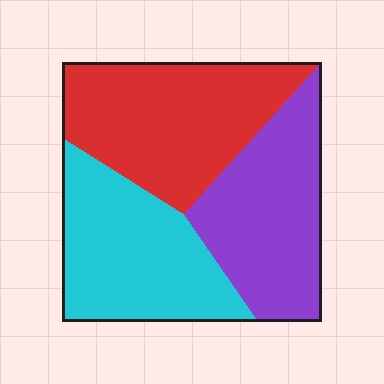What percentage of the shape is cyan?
Cyan covers 32% of the shape.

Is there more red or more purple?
Red.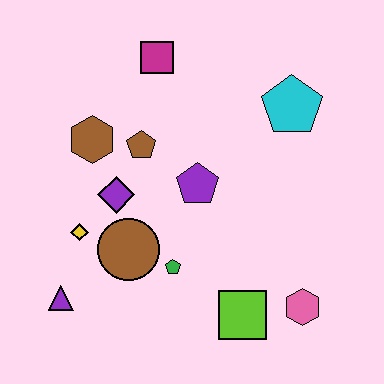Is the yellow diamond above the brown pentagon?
No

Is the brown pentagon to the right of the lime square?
No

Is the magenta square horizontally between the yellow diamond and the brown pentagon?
No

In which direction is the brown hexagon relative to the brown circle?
The brown hexagon is above the brown circle.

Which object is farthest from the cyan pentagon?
The purple triangle is farthest from the cyan pentagon.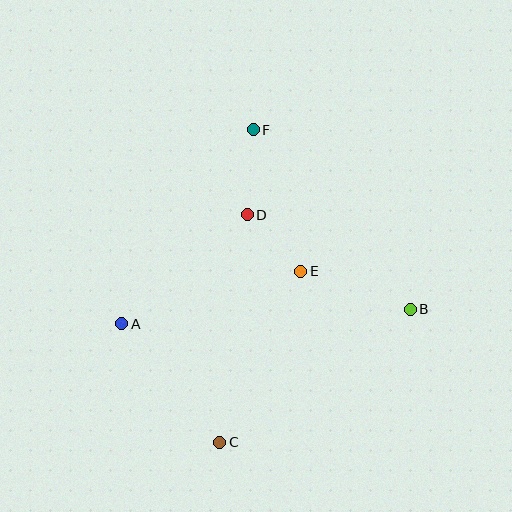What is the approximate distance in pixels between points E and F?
The distance between E and F is approximately 149 pixels.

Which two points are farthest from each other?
Points C and F are farthest from each other.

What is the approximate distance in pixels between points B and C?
The distance between B and C is approximately 232 pixels.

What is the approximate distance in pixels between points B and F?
The distance between B and F is approximately 238 pixels.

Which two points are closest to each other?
Points D and E are closest to each other.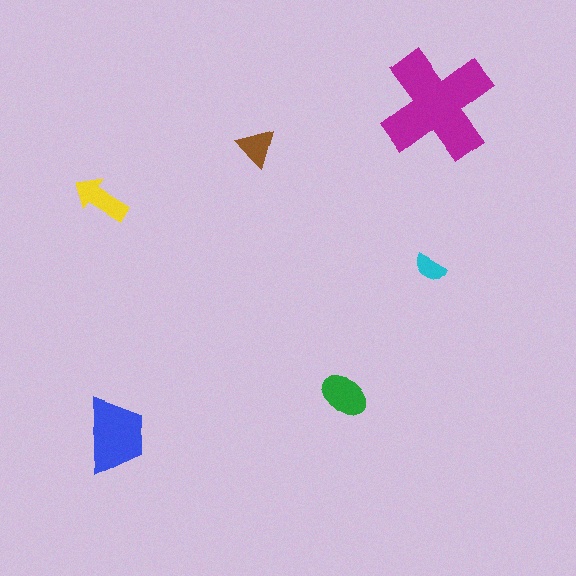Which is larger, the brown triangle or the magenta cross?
The magenta cross.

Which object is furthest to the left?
The yellow arrow is leftmost.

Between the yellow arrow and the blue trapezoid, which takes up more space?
The blue trapezoid.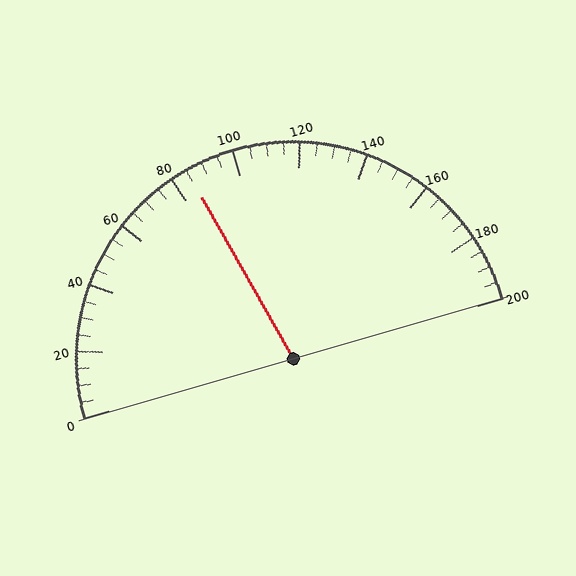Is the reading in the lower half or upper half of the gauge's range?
The reading is in the lower half of the range (0 to 200).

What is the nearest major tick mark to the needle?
The nearest major tick mark is 80.